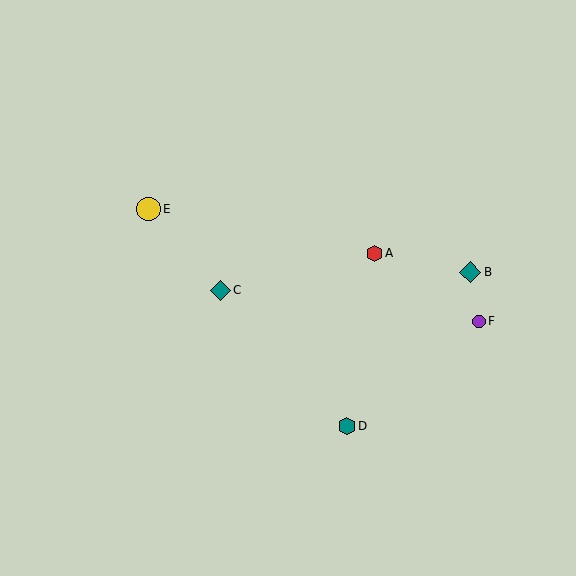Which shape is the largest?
The yellow circle (labeled E) is the largest.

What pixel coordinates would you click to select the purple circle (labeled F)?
Click at (479, 321) to select the purple circle F.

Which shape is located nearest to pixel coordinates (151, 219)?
The yellow circle (labeled E) at (149, 209) is nearest to that location.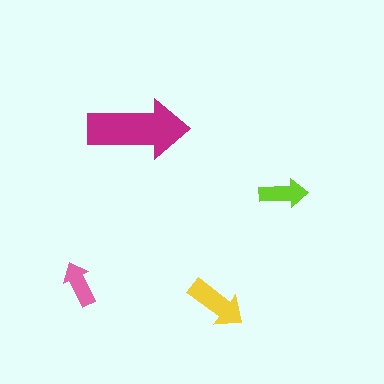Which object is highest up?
The magenta arrow is topmost.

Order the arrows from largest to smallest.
the magenta one, the yellow one, the lime one, the pink one.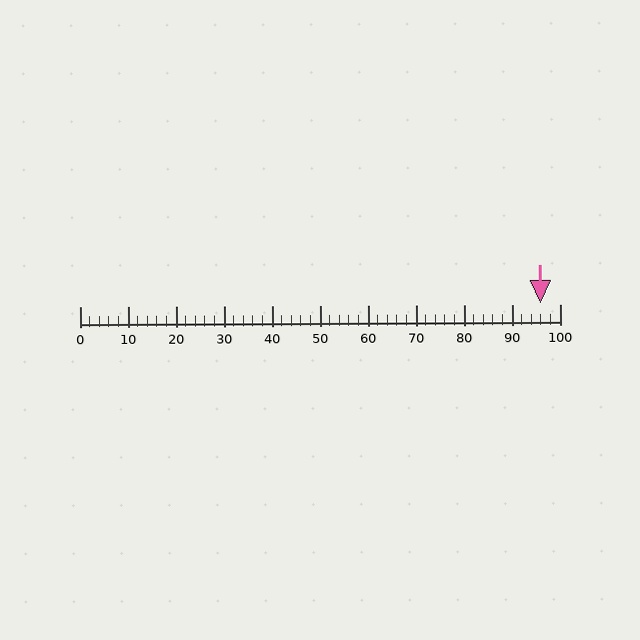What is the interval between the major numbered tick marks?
The major tick marks are spaced 10 units apart.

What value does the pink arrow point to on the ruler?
The pink arrow points to approximately 96.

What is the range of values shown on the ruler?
The ruler shows values from 0 to 100.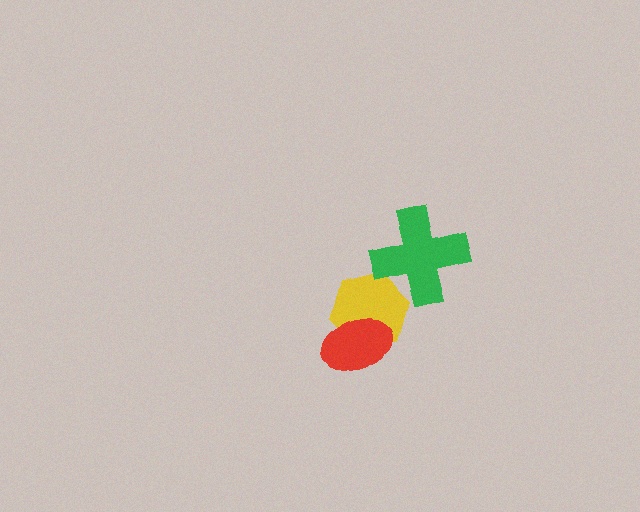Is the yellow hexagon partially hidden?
Yes, it is partially covered by another shape.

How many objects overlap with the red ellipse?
1 object overlaps with the red ellipse.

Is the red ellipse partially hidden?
No, no other shape covers it.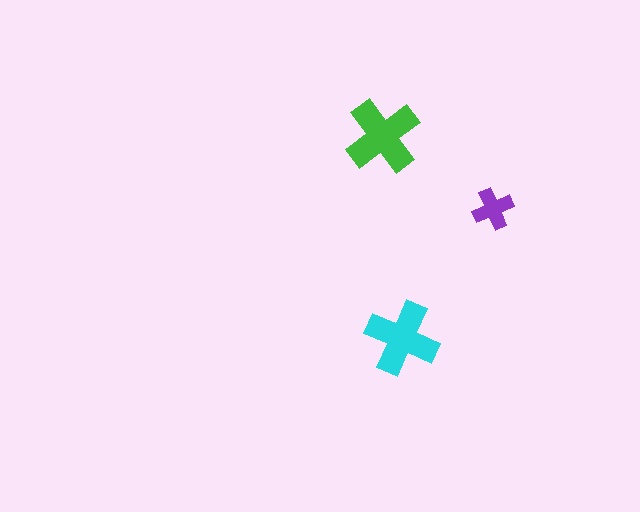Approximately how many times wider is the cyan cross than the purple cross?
About 2 times wider.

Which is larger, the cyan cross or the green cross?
The green one.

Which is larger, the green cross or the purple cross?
The green one.